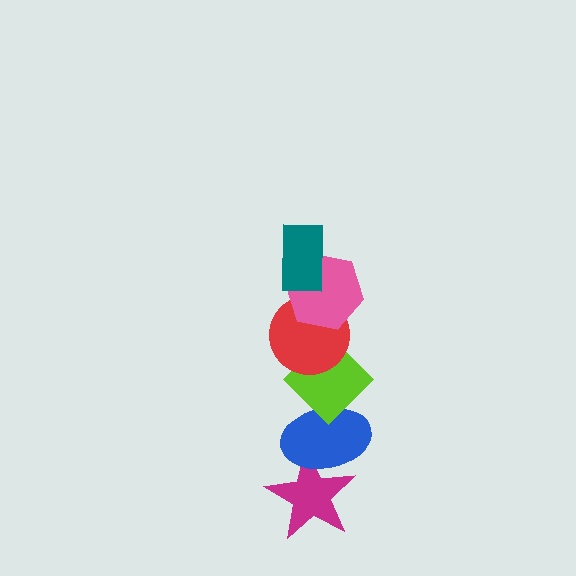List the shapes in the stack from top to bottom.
From top to bottom: the teal rectangle, the pink hexagon, the red circle, the lime diamond, the blue ellipse, the magenta star.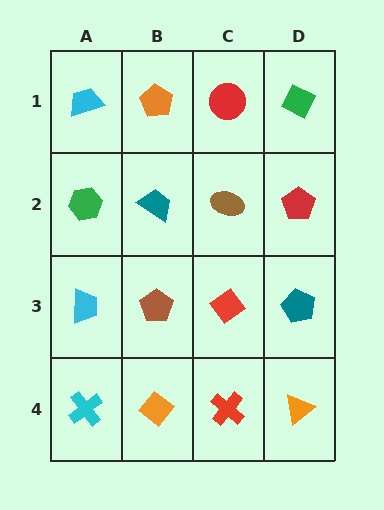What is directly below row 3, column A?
A cyan cross.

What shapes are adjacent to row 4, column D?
A teal pentagon (row 3, column D), a red cross (row 4, column C).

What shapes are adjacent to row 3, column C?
A brown ellipse (row 2, column C), a red cross (row 4, column C), a brown pentagon (row 3, column B), a teal pentagon (row 3, column D).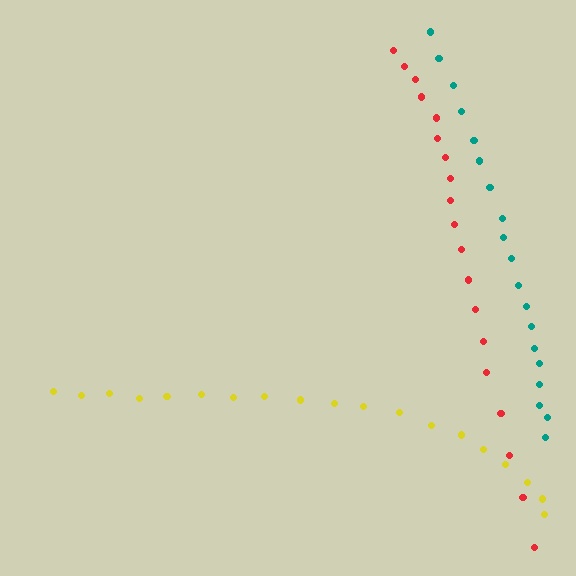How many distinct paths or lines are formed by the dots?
There are 3 distinct paths.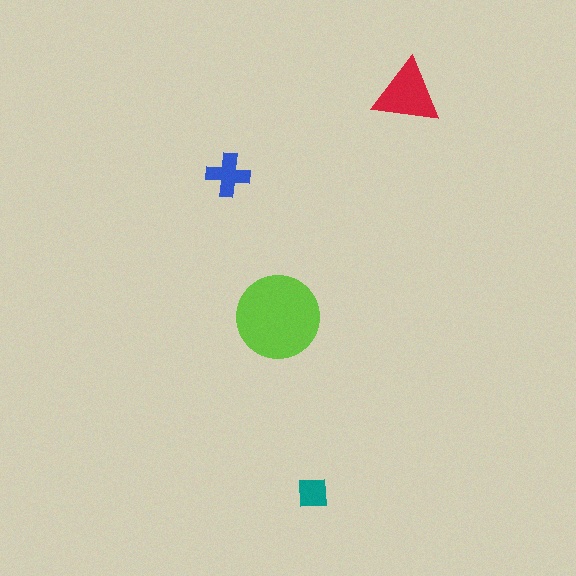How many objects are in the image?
There are 4 objects in the image.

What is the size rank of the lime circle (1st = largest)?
1st.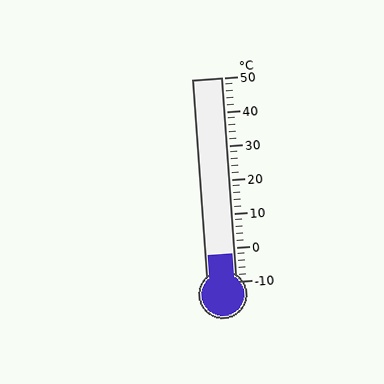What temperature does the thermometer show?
The thermometer shows approximately -2°C.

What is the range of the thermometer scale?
The thermometer scale ranges from -10°C to 50°C.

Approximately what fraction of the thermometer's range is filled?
The thermometer is filled to approximately 15% of its range.